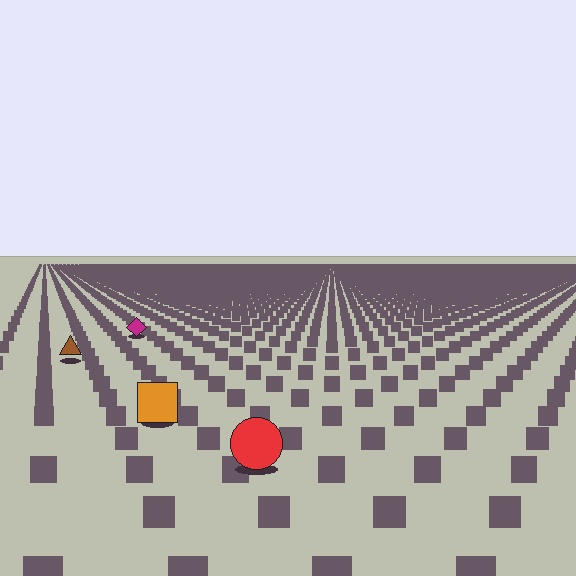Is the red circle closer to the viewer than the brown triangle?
Yes. The red circle is closer — you can tell from the texture gradient: the ground texture is coarser near it.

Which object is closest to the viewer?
The red circle is closest. The texture marks near it are larger and more spread out.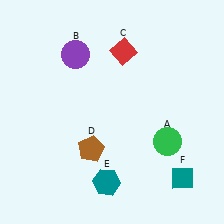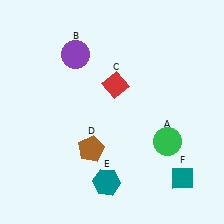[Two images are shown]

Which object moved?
The red diamond (C) moved down.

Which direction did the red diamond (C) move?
The red diamond (C) moved down.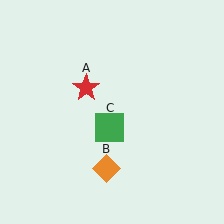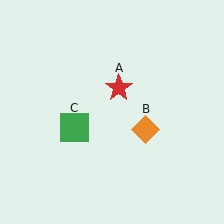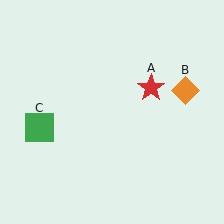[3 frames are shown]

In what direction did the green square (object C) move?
The green square (object C) moved left.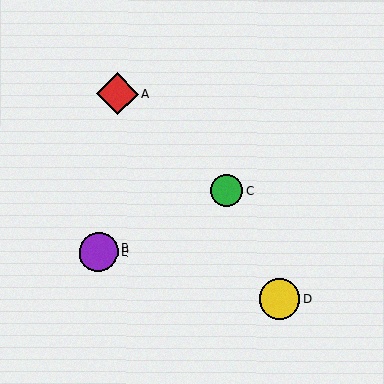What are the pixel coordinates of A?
Object A is at (117, 94).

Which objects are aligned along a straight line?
Objects B, C, E are aligned along a straight line.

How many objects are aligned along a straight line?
3 objects (B, C, E) are aligned along a straight line.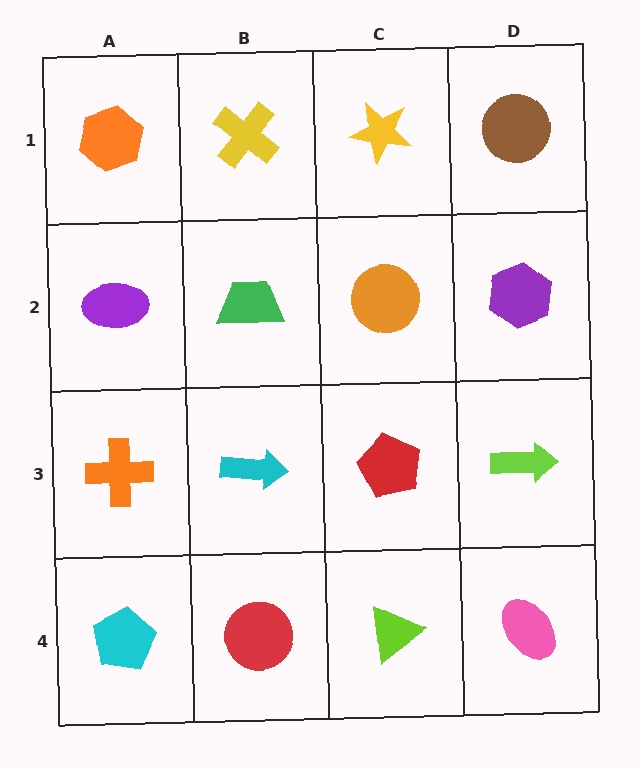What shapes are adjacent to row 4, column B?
A cyan arrow (row 3, column B), a cyan pentagon (row 4, column A), a lime triangle (row 4, column C).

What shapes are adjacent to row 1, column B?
A green trapezoid (row 2, column B), an orange hexagon (row 1, column A), a yellow star (row 1, column C).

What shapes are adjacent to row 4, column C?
A red pentagon (row 3, column C), a red circle (row 4, column B), a pink ellipse (row 4, column D).